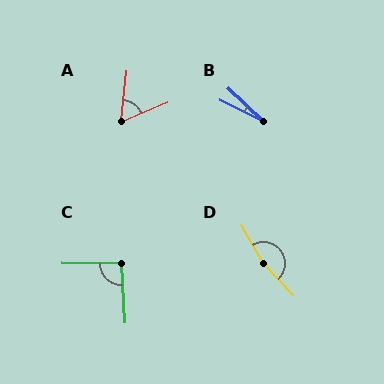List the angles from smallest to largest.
B (17°), A (61°), C (93°), D (166°).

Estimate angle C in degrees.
Approximately 93 degrees.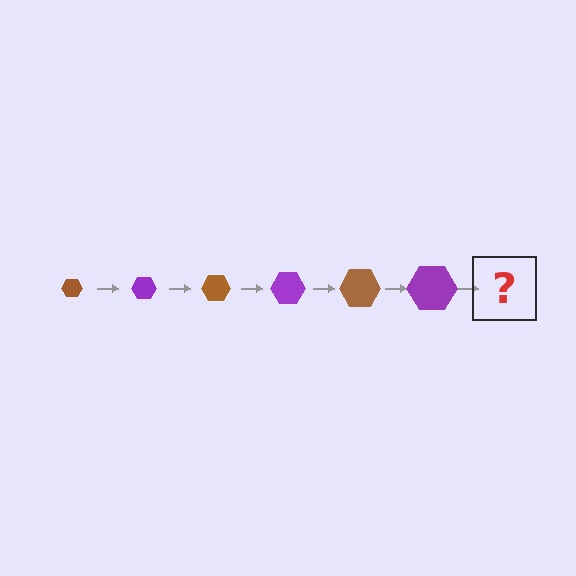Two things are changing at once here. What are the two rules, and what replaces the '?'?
The two rules are that the hexagon grows larger each step and the color cycles through brown and purple. The '?' should be a brown hexagon, larger than the previous one.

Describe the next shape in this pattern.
It should be a brown hexagon, larger than the previous one.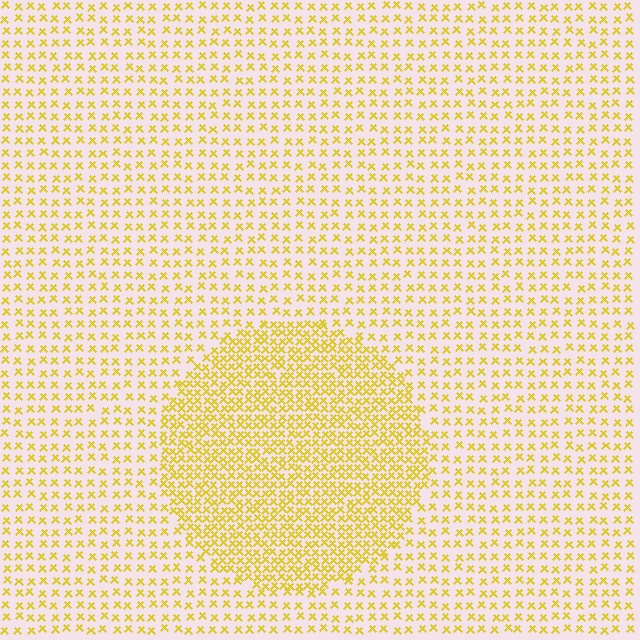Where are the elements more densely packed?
The elements are more densely packed inside the circle boundary.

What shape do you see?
I see a circle.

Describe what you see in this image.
The image contains small yellow elements arranged at two different densities. A circle-shaped region is visible where the elements are more densely packed than the surrounding area.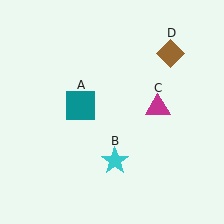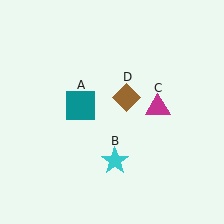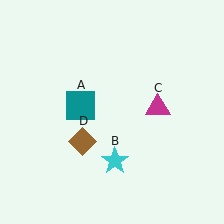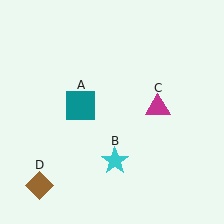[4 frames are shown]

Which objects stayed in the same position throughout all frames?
Teal square (object A) and cyan star (object B) and magenta triangle (object C) remained stationary.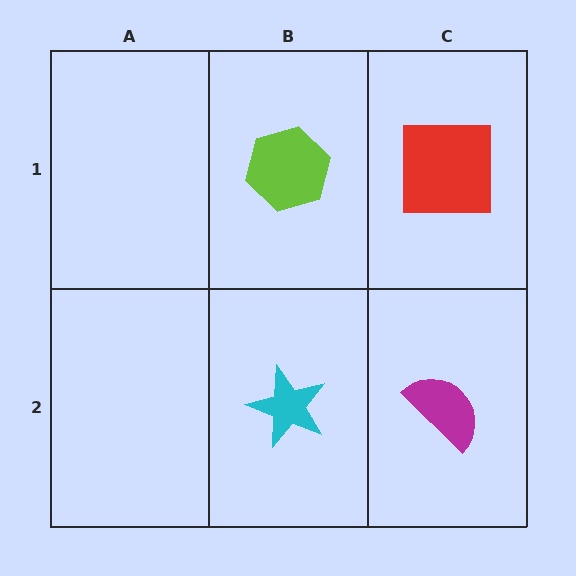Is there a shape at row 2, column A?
No, that cell is empty.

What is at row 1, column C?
A red square.